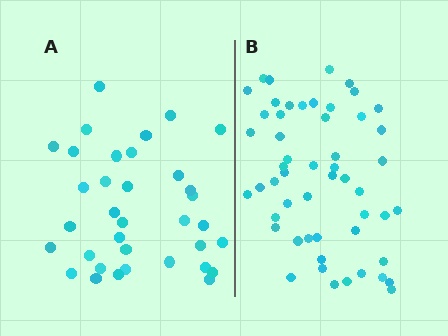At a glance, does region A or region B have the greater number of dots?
Region B (the right region) has more dots.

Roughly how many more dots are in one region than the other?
Region B has approximately 20 more dots than region A.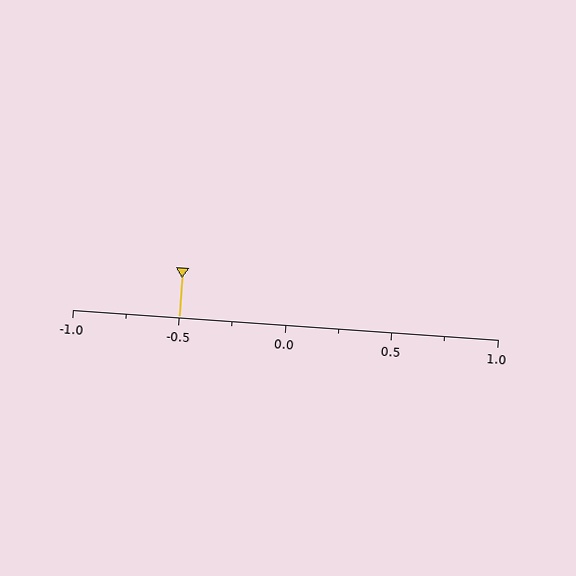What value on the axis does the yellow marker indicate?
The marker indicates approximately -0.5.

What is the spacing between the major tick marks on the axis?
The major ticks are spaced 0.5 apart.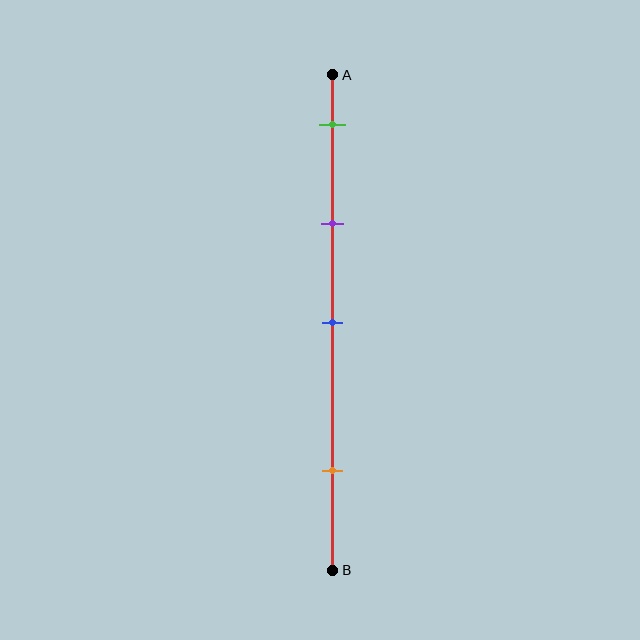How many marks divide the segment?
There are 4 marks dividing the segment.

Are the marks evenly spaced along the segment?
No, the marks are not evenly spaced.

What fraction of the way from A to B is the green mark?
The green mark is approximately 10% (0.1) of the way from A to B.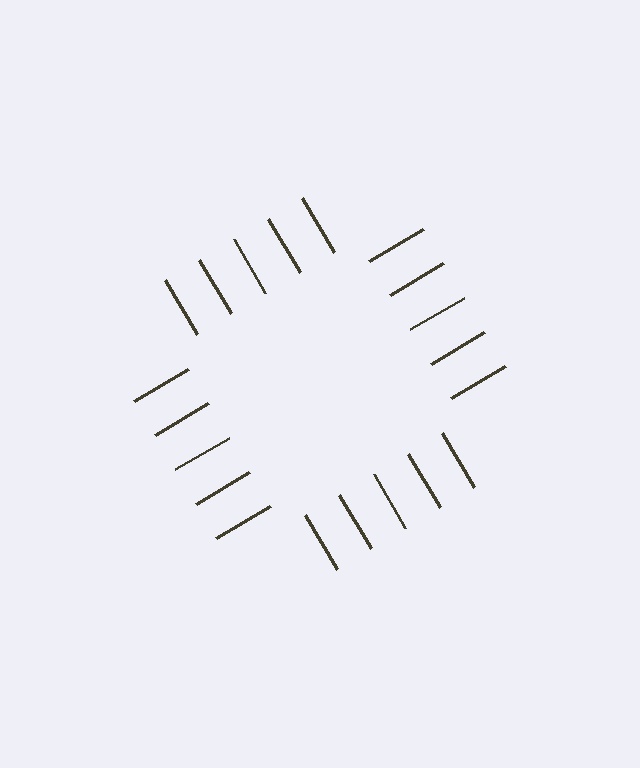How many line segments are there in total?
20 — 5 along each of the 4 edges.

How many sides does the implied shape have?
4 sides — the line-ends trace a square.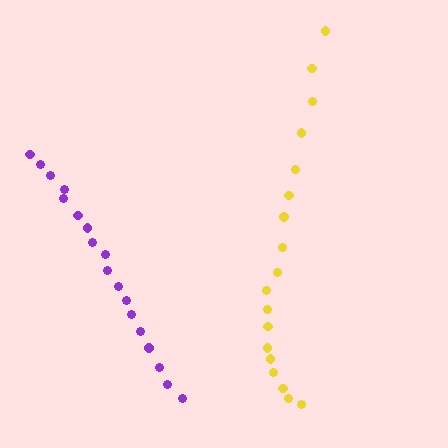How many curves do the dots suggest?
There are 2 distinct paths.